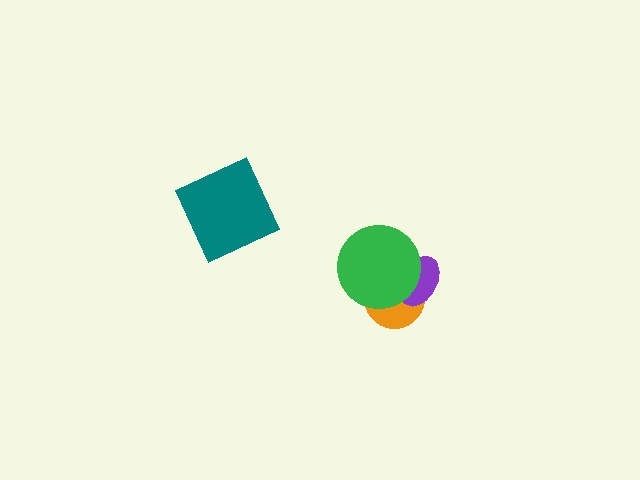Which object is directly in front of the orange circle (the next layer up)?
The purple ellipse is directly in front of the orange circle.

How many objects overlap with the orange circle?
2 objects overlap with the orange circle.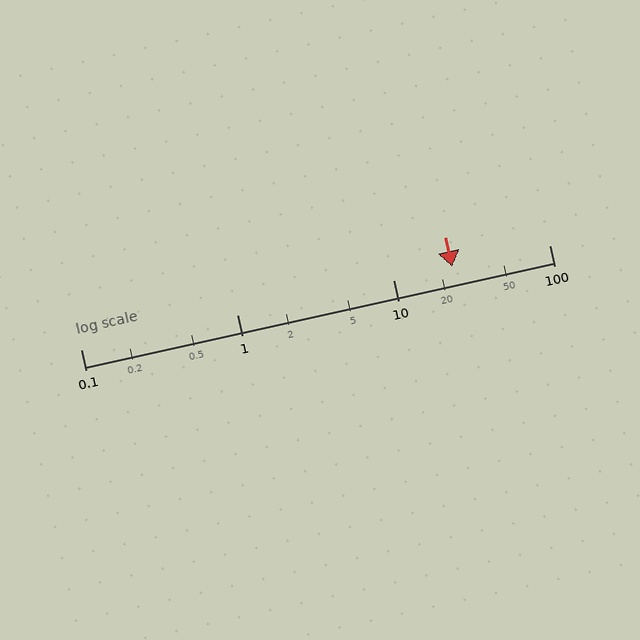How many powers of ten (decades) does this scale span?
The scale spans 3 decades, from 0.1 to 100.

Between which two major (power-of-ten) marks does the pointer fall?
The pointer is between 10 and 100.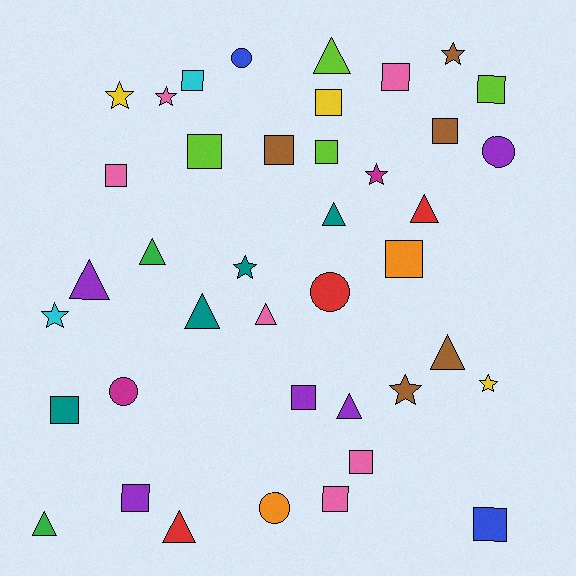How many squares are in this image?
There are 16 squares.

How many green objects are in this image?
There are 2 green objects.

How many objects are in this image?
There are 40 objects.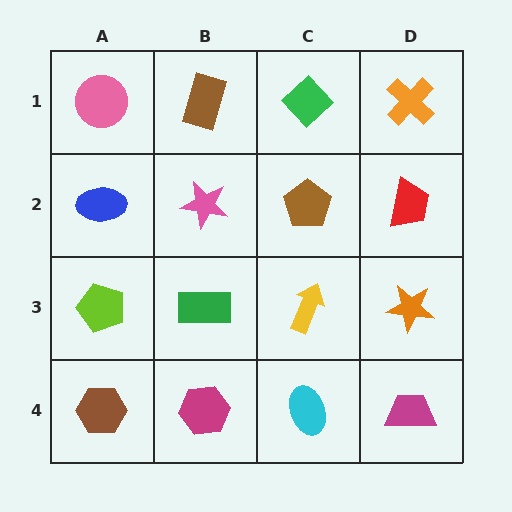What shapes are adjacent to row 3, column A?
A blue ellipse (row 2, column A), a brown hexagon (row 4, column A), a green rectangle (row 3, column B).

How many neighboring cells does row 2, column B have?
4.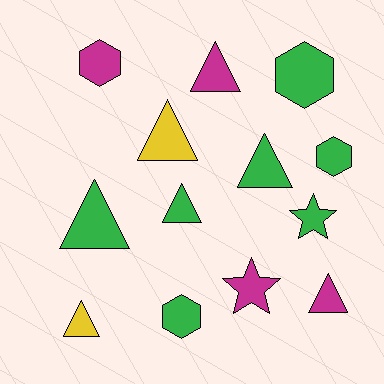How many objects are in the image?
There are 13 objects.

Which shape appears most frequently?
Triangle, with 7 objects.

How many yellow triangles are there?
There are 2 yellow triangles.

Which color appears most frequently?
Green, with 7 objects.